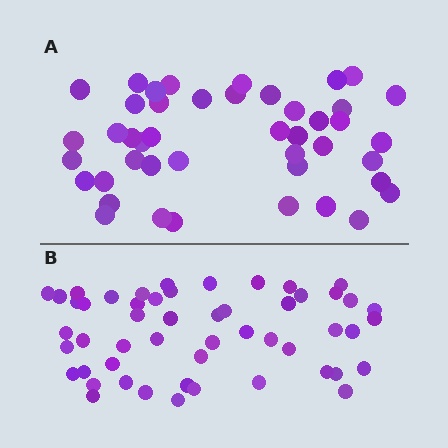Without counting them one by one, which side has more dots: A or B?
Region B (the bottom region) has more dots.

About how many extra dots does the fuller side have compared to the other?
Region B has roughly 8 or so more dots than region A.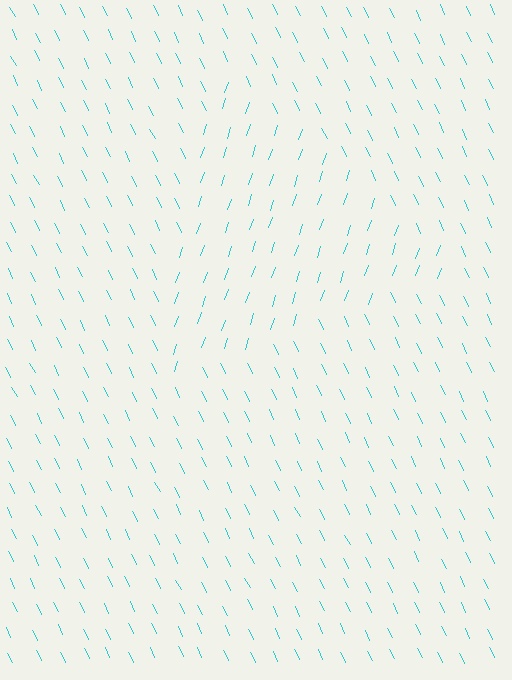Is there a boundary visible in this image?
Yes, there is a texture boundary formed by a change in line orientation.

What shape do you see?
I see a triangle.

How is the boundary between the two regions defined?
The boundary is defined purely by a change in line orientation (approximately 45 degrees difference). All lines are the same color and thickness.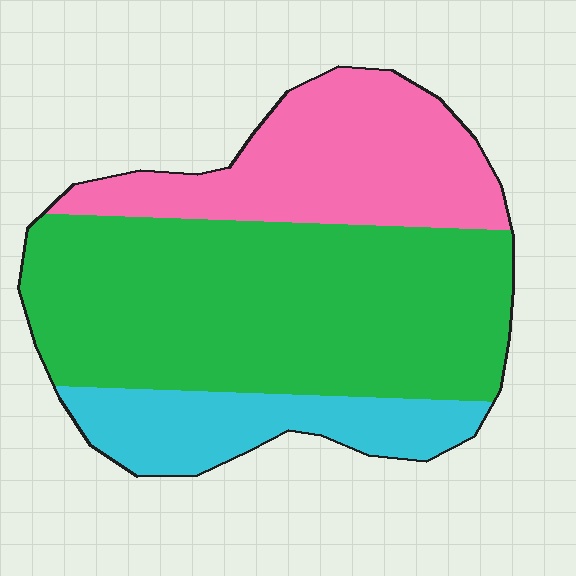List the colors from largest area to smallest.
From largest to smallest: green, pink, cyan.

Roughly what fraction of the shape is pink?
Pink takes up between a sixth and a third of the shape.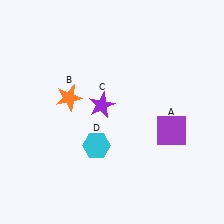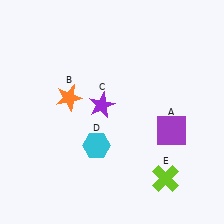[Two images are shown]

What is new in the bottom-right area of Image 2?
A lime cross (E) was added in the bottom-right area of Image 2.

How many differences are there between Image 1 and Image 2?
There is 1 difference between the two images.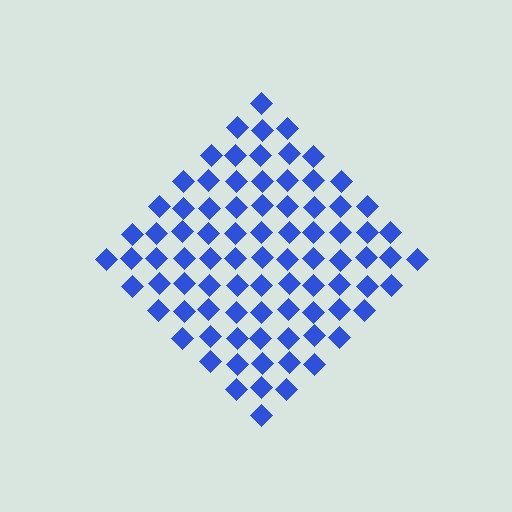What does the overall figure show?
The overall figure shows a diamond.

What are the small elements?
The small elements are diamonds.